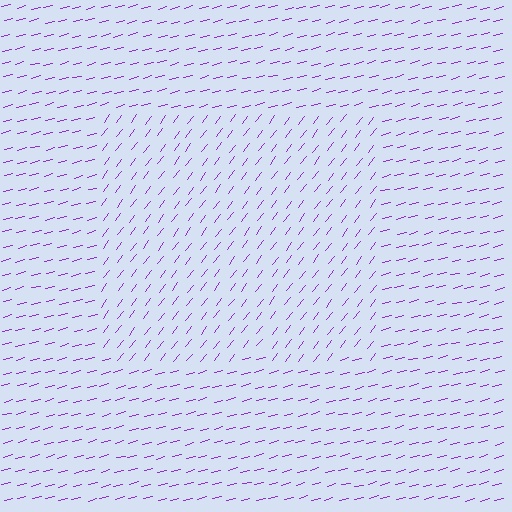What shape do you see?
I see a rectangle.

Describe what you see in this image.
The image is filled with small purple line segments. A rectangle region in the image has lines oriented differently from the surrounding lines, creating a visible texture boundary.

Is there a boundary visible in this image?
Yes, there is a texture boundary formed by a change in line orientation.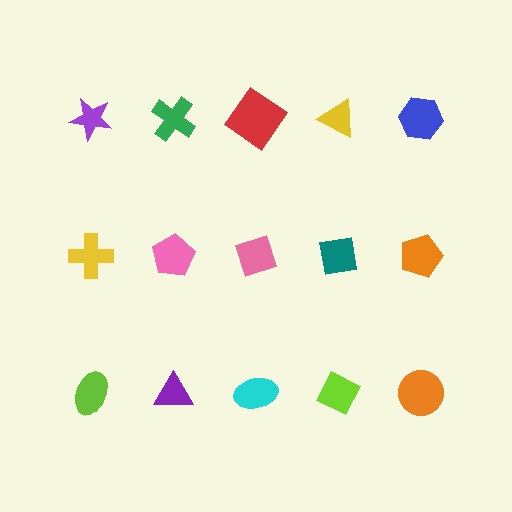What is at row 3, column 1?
A lime ellipse.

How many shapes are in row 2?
5 shapes.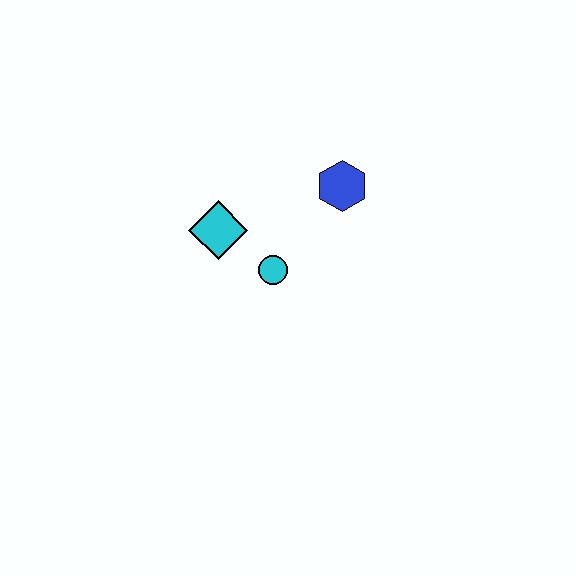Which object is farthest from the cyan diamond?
The blue hexagon is farthest from the cyan diamond.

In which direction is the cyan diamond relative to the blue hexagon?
The cyan diamond is to the left of the blue hexagon.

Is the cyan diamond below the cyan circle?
No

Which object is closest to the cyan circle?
The cyan diamond is closest to the cyan circle.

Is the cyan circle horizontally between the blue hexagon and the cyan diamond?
Yes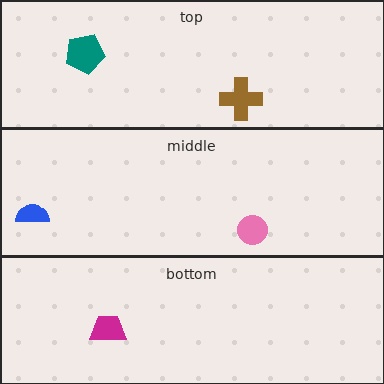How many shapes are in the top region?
2.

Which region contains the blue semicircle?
The middle region.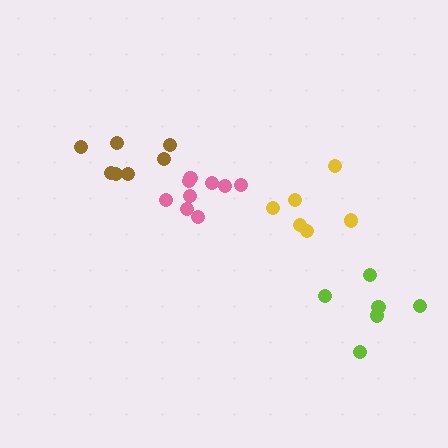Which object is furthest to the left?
The brown cluster is leftmost.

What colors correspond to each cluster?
The clusters are colored: pink, yellow, brown, lime.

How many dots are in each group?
Group 1: 9 dots, Group 2: 6 dots, Group 3: 7 dots, Group 4: 6 dots (28 total).